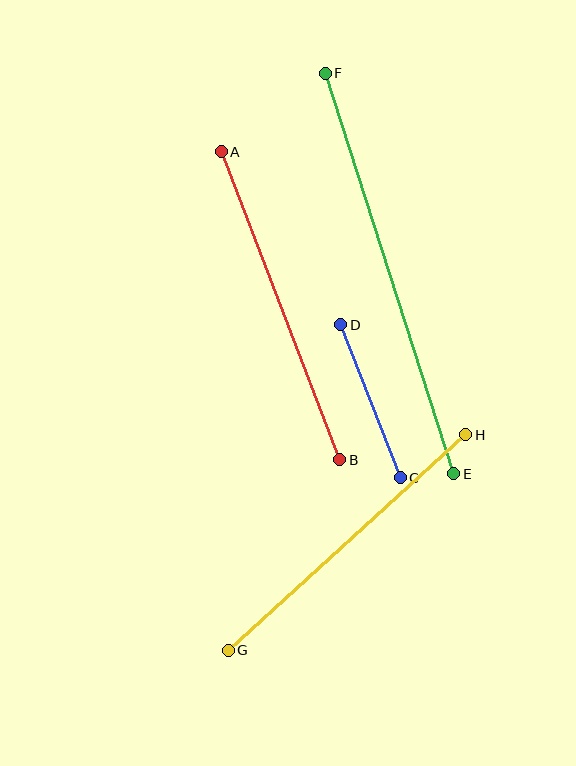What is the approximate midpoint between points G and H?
The midpoint is at approximately (347, 543) pixels.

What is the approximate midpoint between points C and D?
The midpoint is at approximately (371, 401) pixels.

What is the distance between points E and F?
The distance is approximately 421 pixels.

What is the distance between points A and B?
The distance is approximately 330 pixels.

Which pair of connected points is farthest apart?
Points E and F are farthest apart.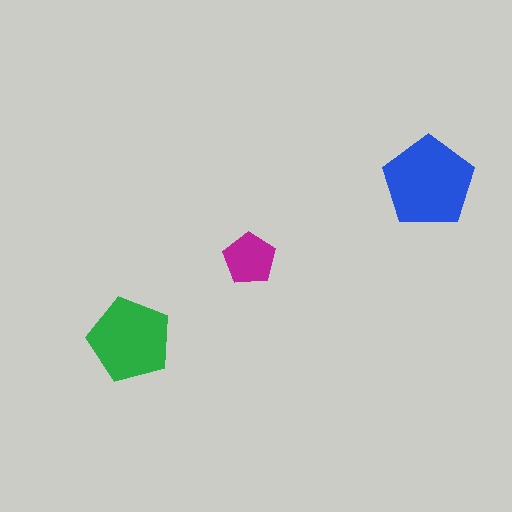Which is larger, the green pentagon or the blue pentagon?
The blue one.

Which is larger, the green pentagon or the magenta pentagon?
The green one.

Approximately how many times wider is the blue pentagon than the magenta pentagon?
About 1.5 times wider.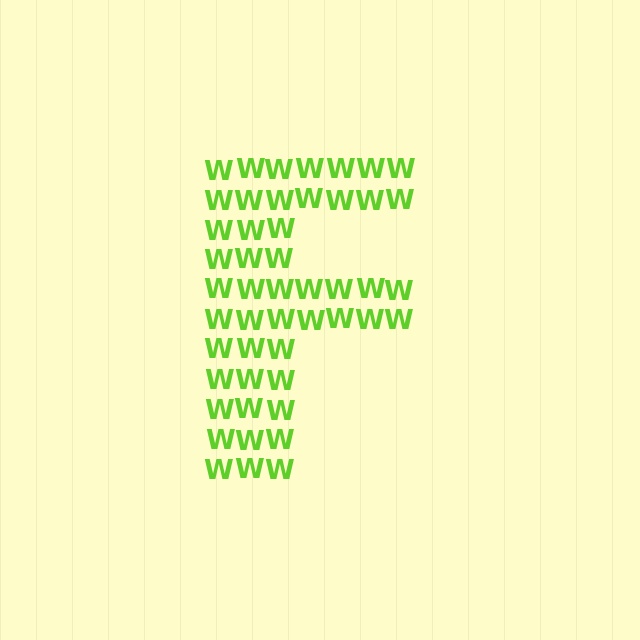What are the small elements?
The small elements are letter W's.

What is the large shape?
The large shape is the letter F.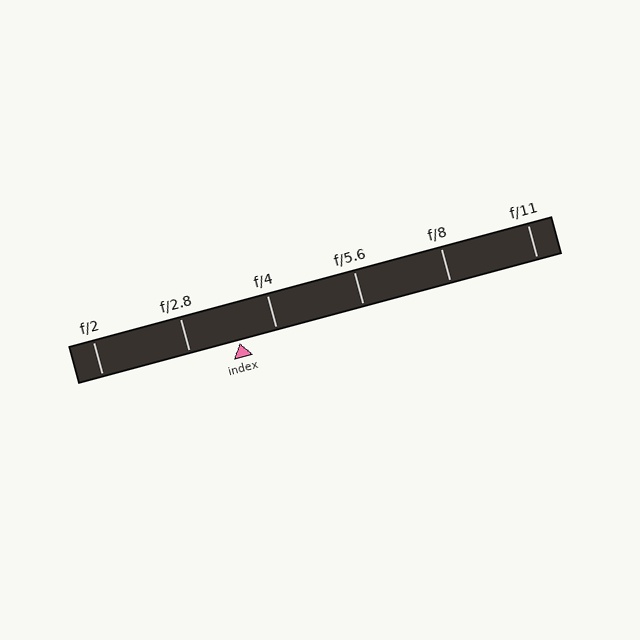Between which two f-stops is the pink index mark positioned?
The index mark is between f/2.8 and f/4.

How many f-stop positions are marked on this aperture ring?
There are 6 f-stop positions marked.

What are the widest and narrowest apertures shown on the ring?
The widest aperture shown is f/2 and the narrowest is f/11.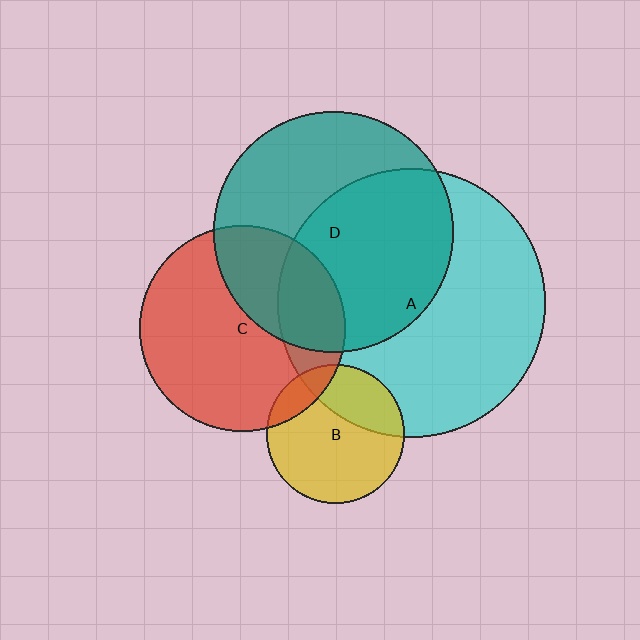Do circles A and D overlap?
Yes.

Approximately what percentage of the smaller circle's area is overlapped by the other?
Approximately 55%.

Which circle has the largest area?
Circle A (cyan).